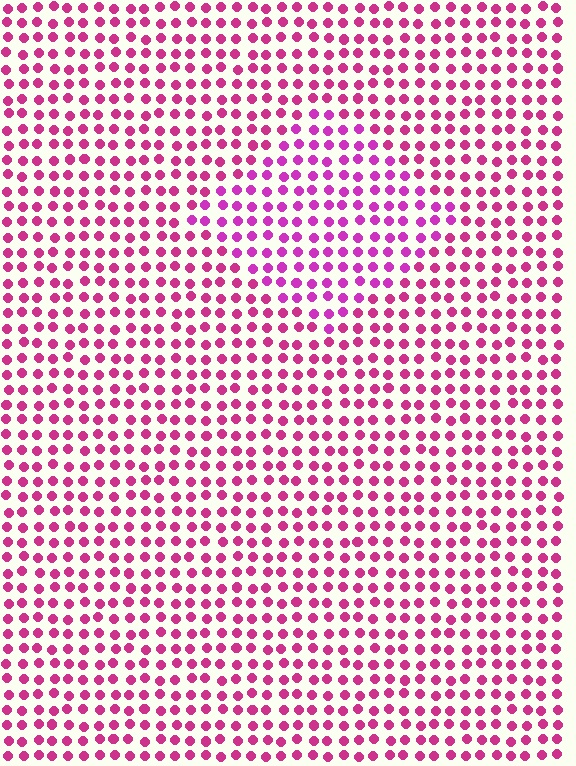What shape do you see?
I see a diamond.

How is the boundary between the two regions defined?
The boundary is defined purely by a slight shift in hue (about 20 degrees). Spacing, size, and orientation are identical on both sides.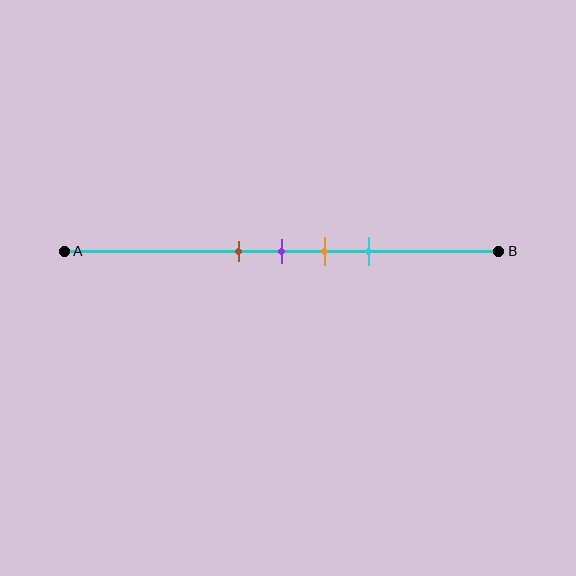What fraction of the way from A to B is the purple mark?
The purple mark is approximately 50% (0.5) of the way from A to B.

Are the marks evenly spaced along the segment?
Yes, the marks are approximately evenly spaced.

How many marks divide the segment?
There are 4 marks dividing the segment.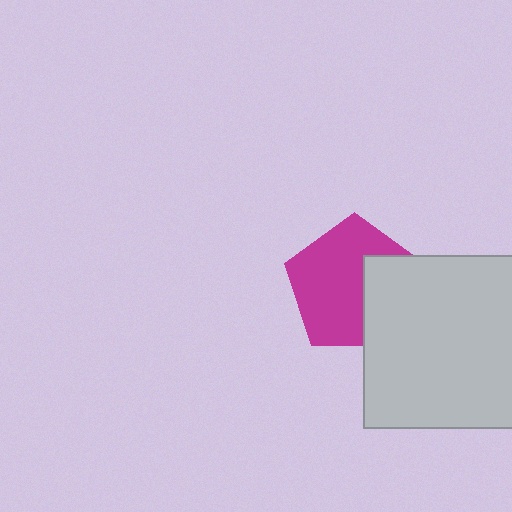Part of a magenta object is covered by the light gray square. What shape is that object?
It is a pentagon.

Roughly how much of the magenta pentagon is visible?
Most of it is visible (roughly 66%).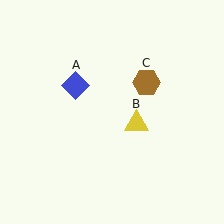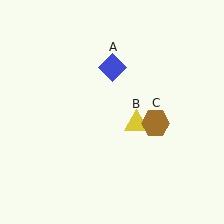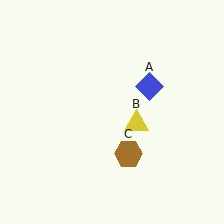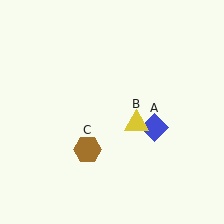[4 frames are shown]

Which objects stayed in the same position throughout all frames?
Yellow triangle (object B) remained stationary.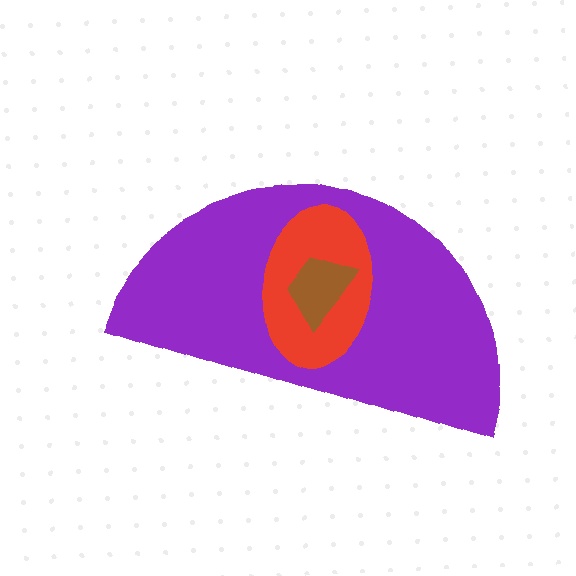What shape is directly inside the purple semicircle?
The red ellipse.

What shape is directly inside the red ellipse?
The brown trapezoid.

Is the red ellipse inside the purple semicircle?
Yes.